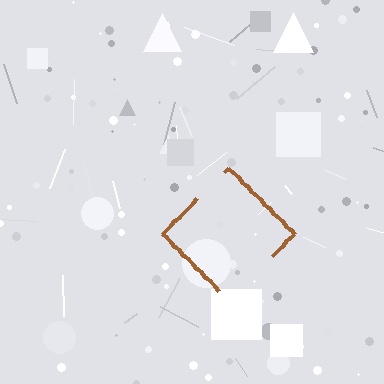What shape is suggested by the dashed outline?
The dashed outline suggests a diamond.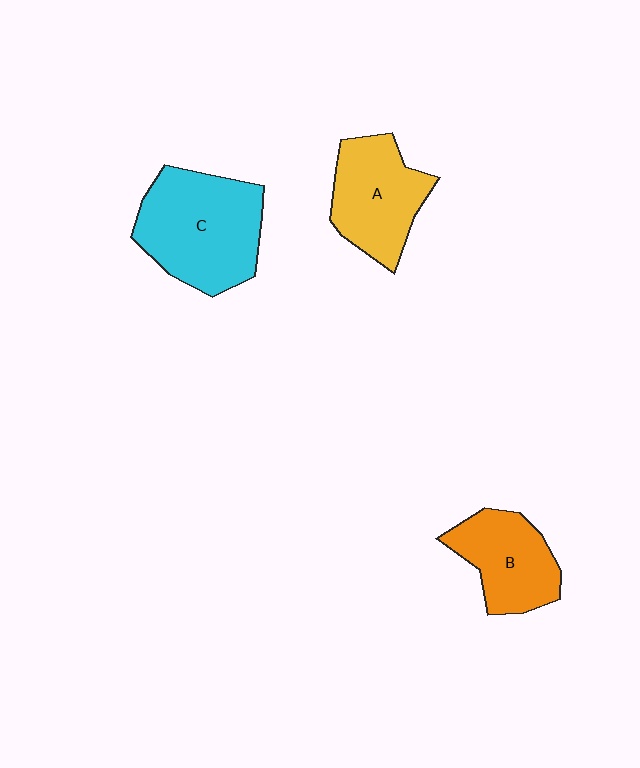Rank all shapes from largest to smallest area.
From largest to smallest: C (cyan), A (yellow), B (orange).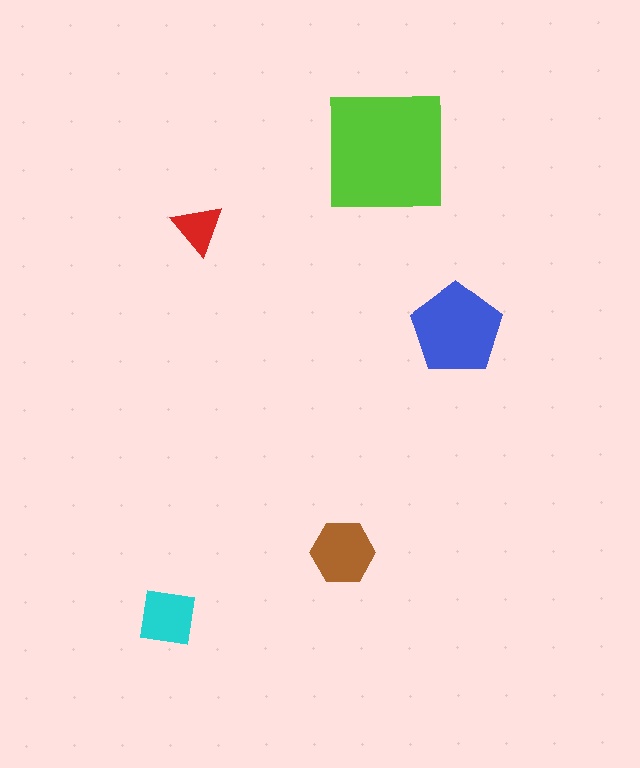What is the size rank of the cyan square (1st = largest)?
4th.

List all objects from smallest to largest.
The red triangle, the cyan square, the brown hexagon, the blue pentagon, the lime square.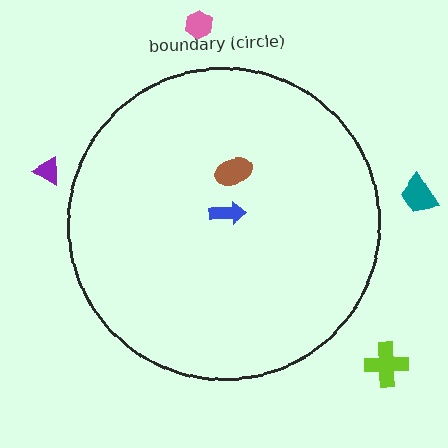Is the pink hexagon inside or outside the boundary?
Outside.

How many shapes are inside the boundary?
2 inside, 4 outside.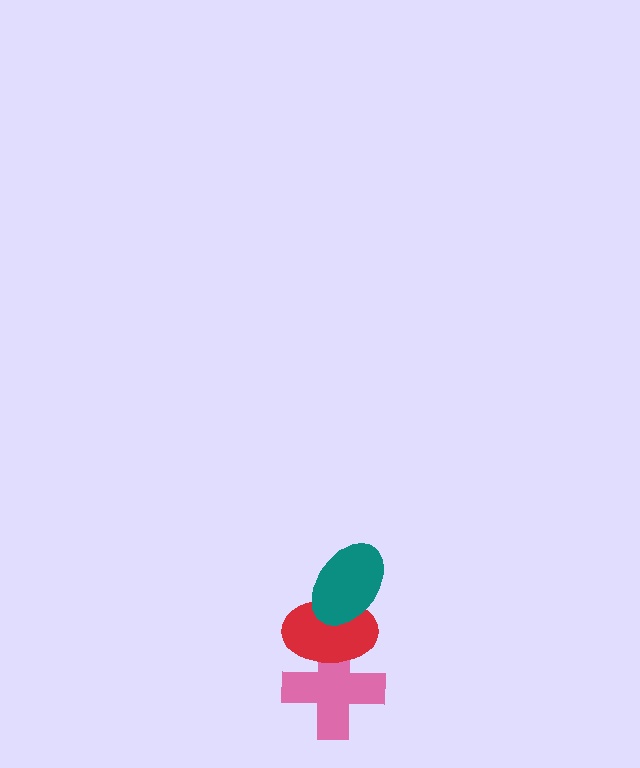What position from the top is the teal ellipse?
The teal ellipse is 1st from the top.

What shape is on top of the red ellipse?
The teal ellipse is on top of the red ellipse.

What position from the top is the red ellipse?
The red ellipse is 2nd from the top.